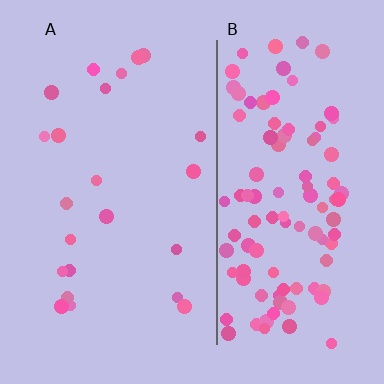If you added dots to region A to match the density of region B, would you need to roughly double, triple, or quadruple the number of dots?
Approximately quadruple.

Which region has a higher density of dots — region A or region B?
B (the right).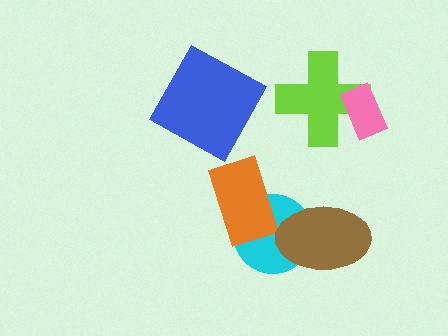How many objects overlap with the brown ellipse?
1 object overlaps with the brown ellipse.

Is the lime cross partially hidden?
Yes, it is partially covered by another shape.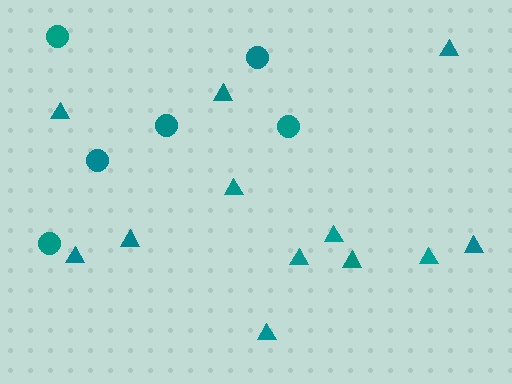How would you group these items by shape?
There are 2 groups: one group of circles (6) and one group of triangles (12).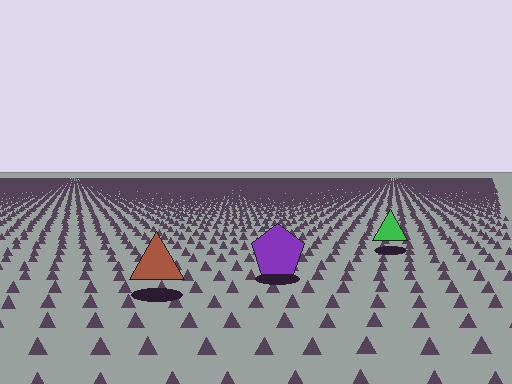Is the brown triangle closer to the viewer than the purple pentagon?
Yes. The brown triangle is closer — you can tell from the texture gradient: the ground texture is coarser near it.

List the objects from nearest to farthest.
From nearest to farthest: the brown triangle, the purple pentagon, the green triangle.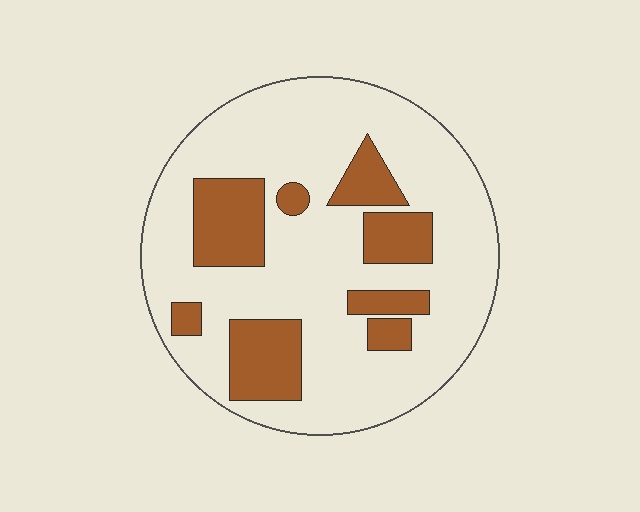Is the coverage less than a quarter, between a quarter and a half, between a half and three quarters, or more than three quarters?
Less than a quarter.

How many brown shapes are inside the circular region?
8.